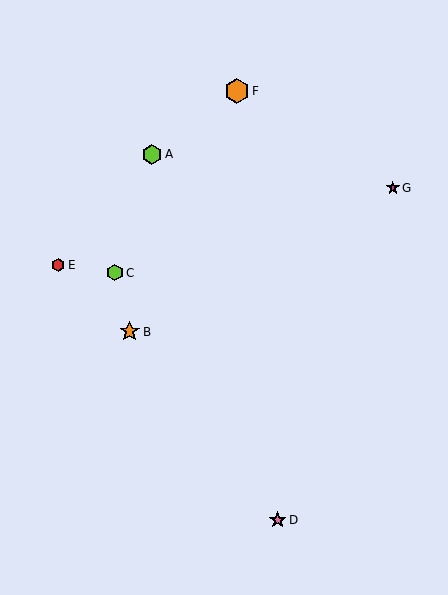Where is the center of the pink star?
The center of the pink star is at (278, 520).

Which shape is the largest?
The orange hexagon (labeled F) is the largest.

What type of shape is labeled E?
Shape E is a red hexagon.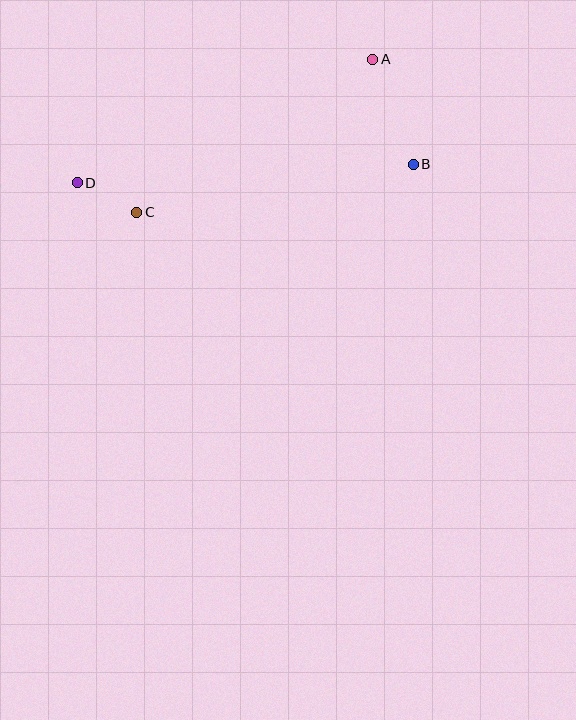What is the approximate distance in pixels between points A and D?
The distance between A and D is approximately 321 pixels.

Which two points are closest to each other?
Points C and D are closest to each other.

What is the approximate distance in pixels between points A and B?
The distance between A and B is approximately 113 pixels.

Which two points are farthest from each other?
Points B and D are farthest from each other.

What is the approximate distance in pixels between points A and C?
The distance between A and C is approximately 281 pixels.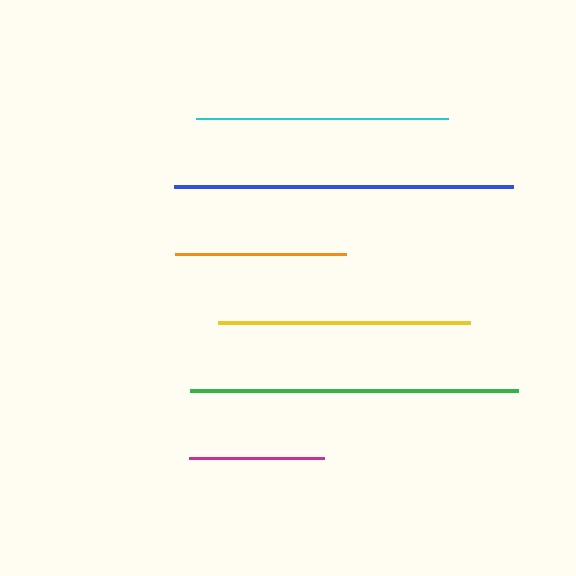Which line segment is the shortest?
The magenta line is the shortest at approximately 135 pixels.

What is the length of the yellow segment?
The yellow segment is approximately 252 pixels long.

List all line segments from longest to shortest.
From longest to shortest: blue, green, cyan, yellow, orange, magenta.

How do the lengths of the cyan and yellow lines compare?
The cyan and yellow lines are approximately the same length.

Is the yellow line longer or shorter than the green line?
The green line is longer than the yellow line.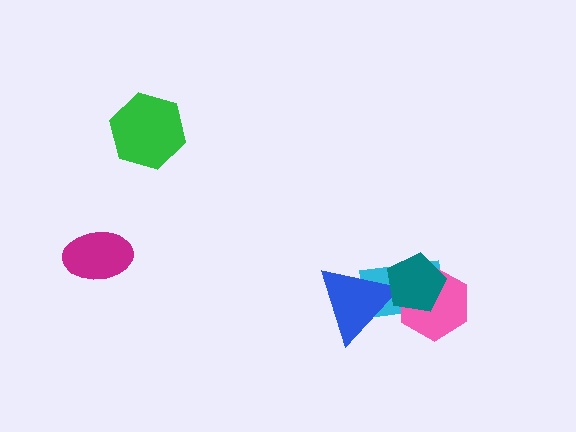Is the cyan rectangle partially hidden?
Yes, it is partially covered by another shape.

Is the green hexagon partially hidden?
No, no other shape covers it.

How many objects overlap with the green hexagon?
0 objects overlap with the green hexagon.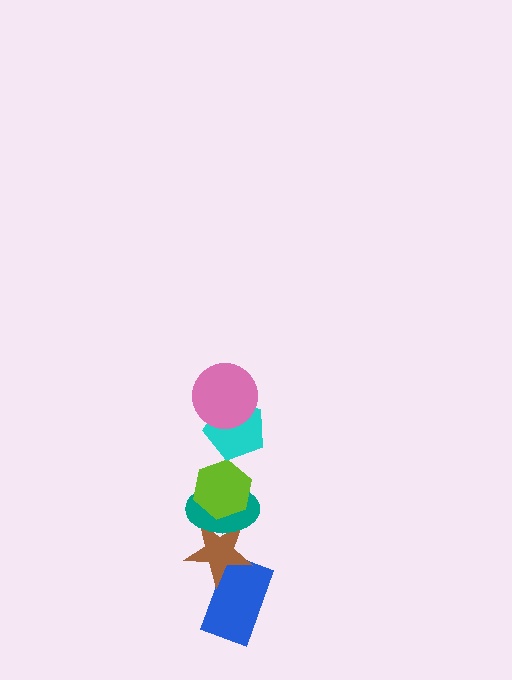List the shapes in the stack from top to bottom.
From top to bottom: the pink circle, the cyan pentagon, the lime hexagon, the teal ellipse, the brown star, the blue rectangle.